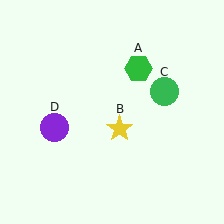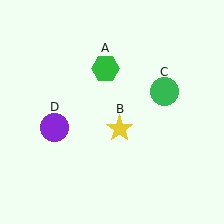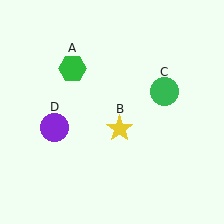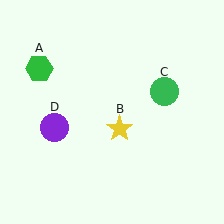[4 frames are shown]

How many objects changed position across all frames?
1 object changed position: green hexagon (object A).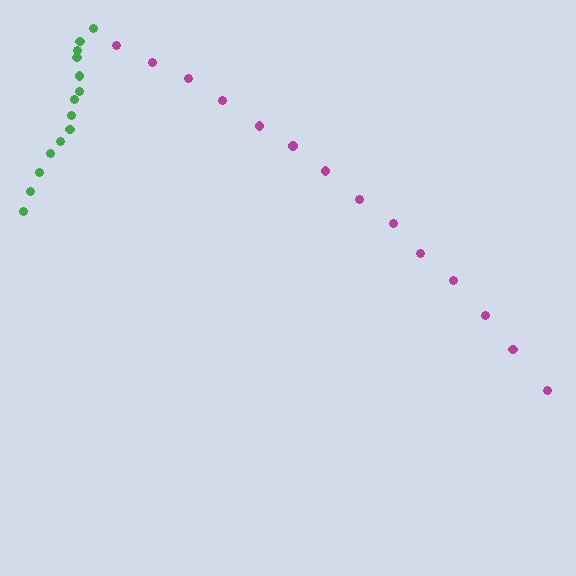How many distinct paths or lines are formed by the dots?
There are 2 distinct paths.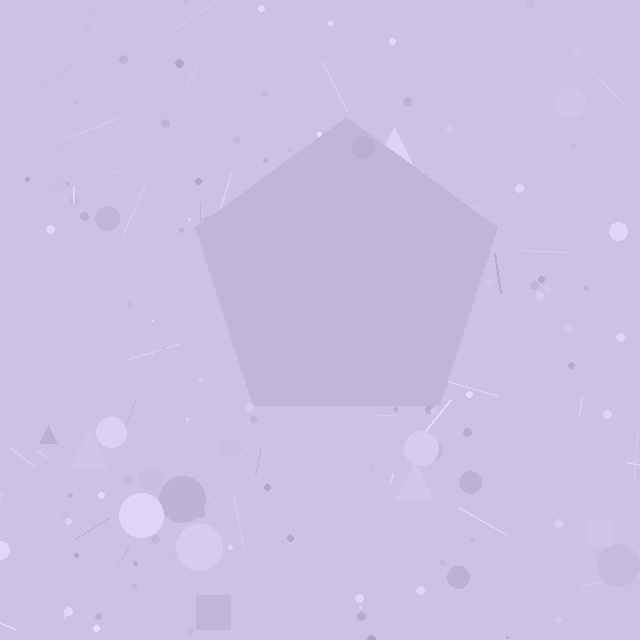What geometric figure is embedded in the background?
A pentagon is embedded in the background.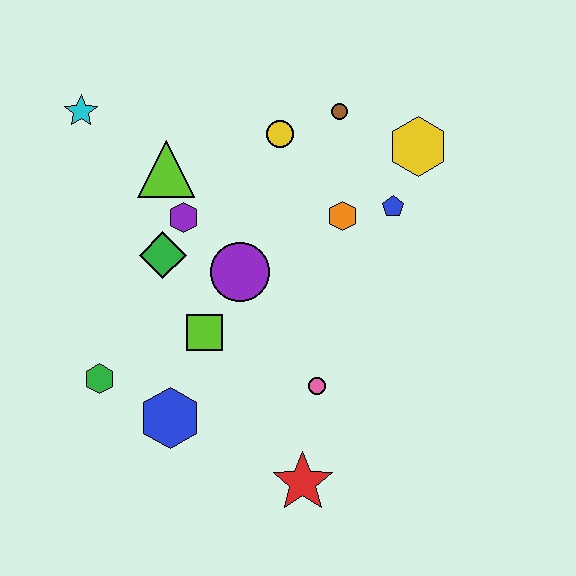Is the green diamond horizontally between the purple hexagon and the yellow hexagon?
No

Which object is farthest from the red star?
The cyan star is farthest from the red star.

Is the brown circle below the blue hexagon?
No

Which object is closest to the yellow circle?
The brown circle is closest to the yellow circle.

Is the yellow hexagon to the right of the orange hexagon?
Yes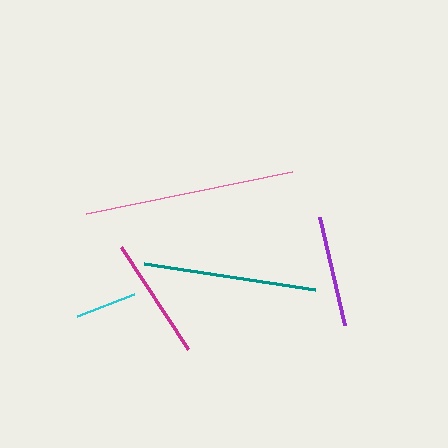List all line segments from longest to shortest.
From longest to shortest: pink, teal, magenta, purple, cyan.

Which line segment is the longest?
The pink line is the longest at approximately 210 pixels.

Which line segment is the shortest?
The cyan line is the shortest at approximately 61 pixels.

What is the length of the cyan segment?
The cyan segment is approximately 61 pixels long.